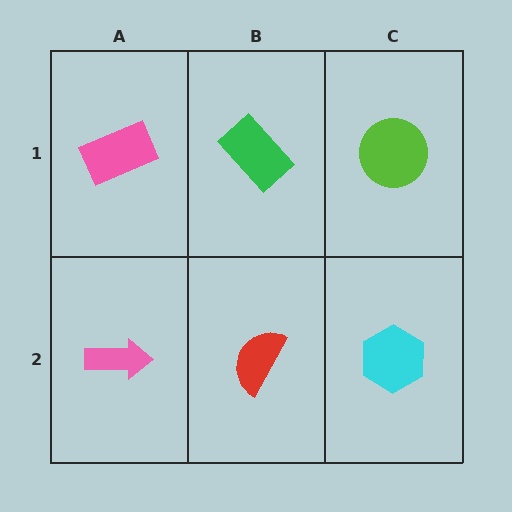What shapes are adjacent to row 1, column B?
A red semicircle (row 2, column B), a pink rectangle (row 1, column A), a lime circle (row 1, column C).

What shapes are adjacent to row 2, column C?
A lime circle (row 1, column C), a red semicircle (row 2, column B).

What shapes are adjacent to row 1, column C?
A cyan hexagon (row 2, column C), a green rectangle (row 1, column B).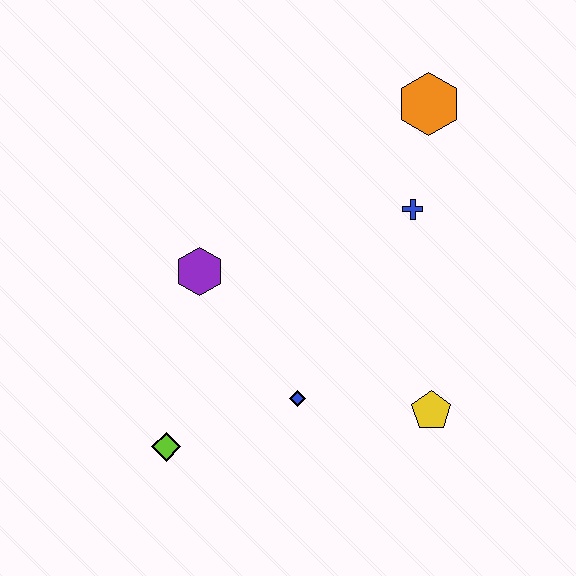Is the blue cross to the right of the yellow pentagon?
No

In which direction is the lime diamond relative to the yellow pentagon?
The lime diamond is to the left of the yellow pentagon.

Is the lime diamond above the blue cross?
No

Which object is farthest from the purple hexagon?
The orange hexagon is farthest from the purple hexagon.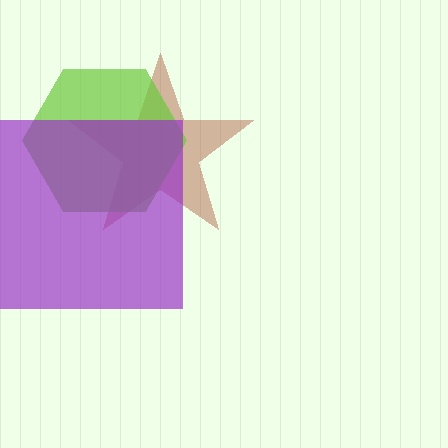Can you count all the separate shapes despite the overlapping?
Yes, there are 3 separate shapes.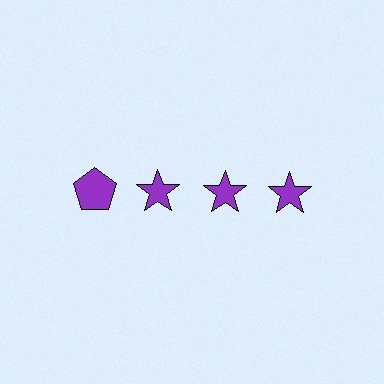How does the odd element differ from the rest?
It has a different shape: pentagon instead of star.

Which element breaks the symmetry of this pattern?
The purple pentagon in the top row, leftmost column breaks the symmetry. All other shapes are purple stars.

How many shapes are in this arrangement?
There are 4 shapes arranged in a grid pattern.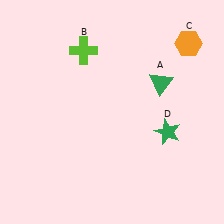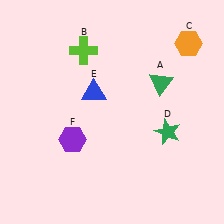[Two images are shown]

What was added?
A blue triangle (E), a purple hexagon (F) were added in Image 2.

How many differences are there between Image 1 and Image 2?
There are 2 differences between the two images.